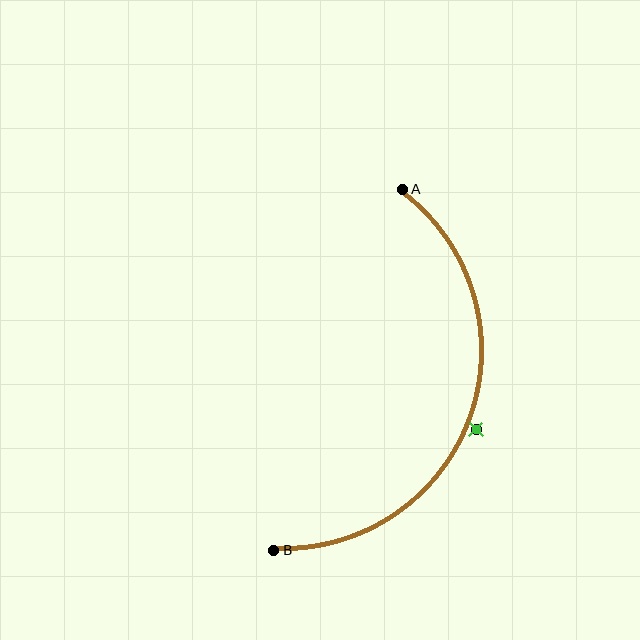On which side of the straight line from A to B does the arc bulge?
The arc bulges to the right of the straight line connecting A and B.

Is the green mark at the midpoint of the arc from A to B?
No — the green mark does not lie on the arc at all. It sits slightly outside the curve.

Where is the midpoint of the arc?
The arc midpoint is the point on the curve farthest from the straight line joining A and B. It sits to the right of that line.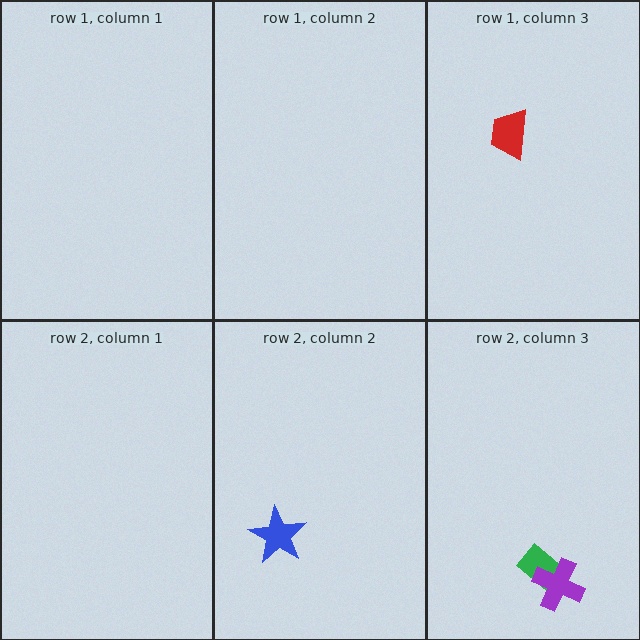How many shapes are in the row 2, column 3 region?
2.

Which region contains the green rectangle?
The row 2, column 3 region.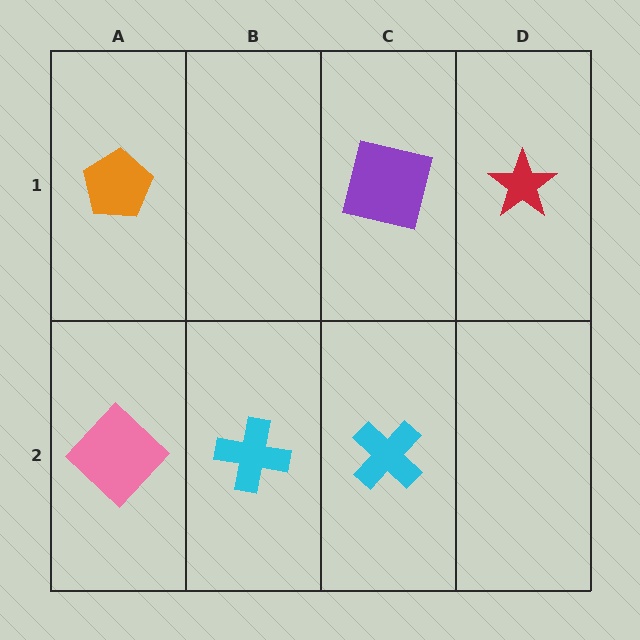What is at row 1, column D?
A red star.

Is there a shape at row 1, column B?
No, that cell is empty.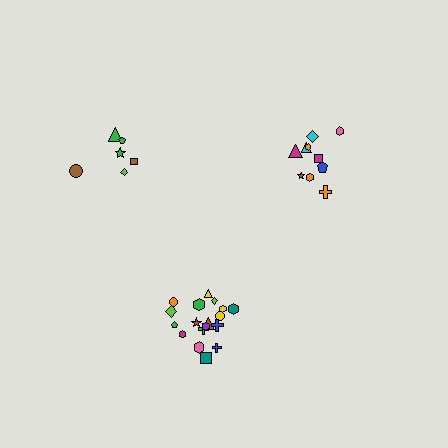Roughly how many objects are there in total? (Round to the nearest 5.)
Roughly 35 objects in total.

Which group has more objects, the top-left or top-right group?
The top-right group.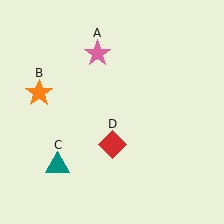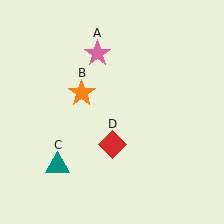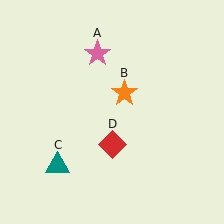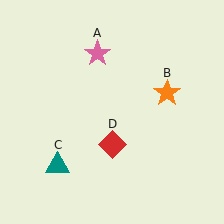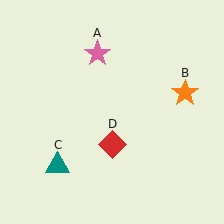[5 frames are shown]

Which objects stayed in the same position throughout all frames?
Pink star (object A) and teal triangle (object C) and red diamond (object D) remained stationary.